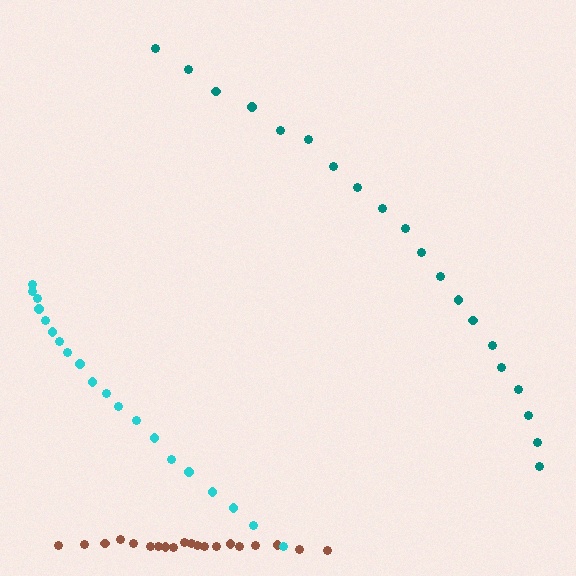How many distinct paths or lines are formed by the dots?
There are 3 distinct paths.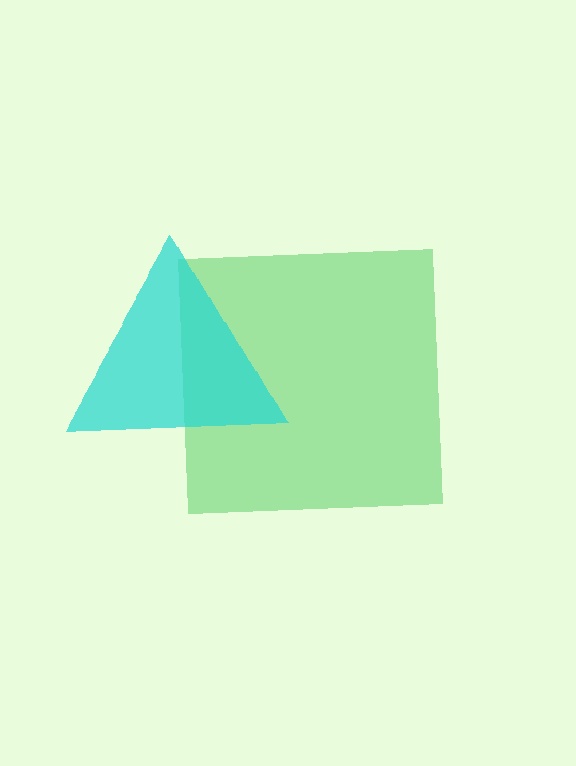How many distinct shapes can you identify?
There are 2 distinct shapes: a green square, a cyan triangle.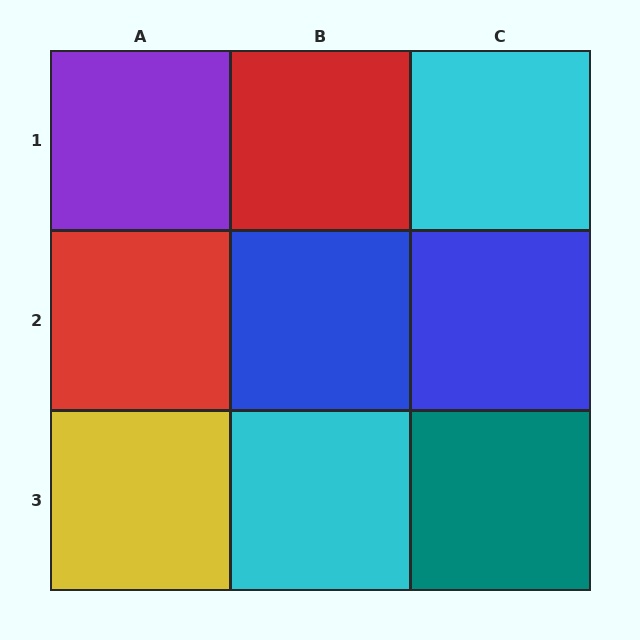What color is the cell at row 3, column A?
Yellow.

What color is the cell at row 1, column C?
Cyan.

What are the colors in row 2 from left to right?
Red, blue, blue.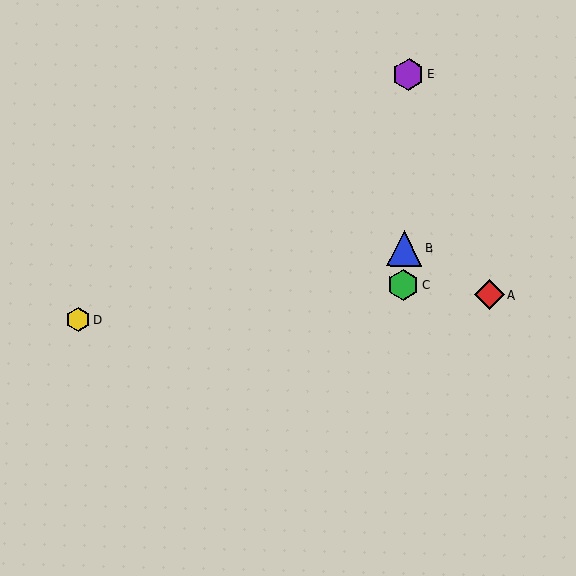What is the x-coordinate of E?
Object E is at x≈408.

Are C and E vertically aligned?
Yes, both are at x≈403.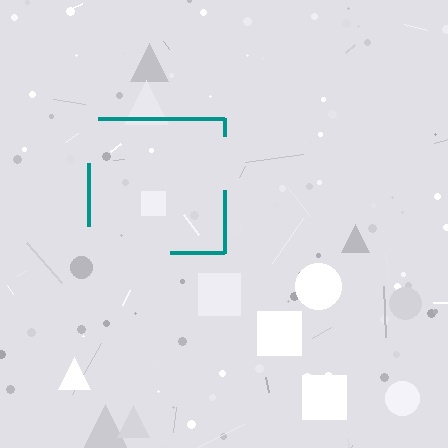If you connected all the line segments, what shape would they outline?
They would outline a square.